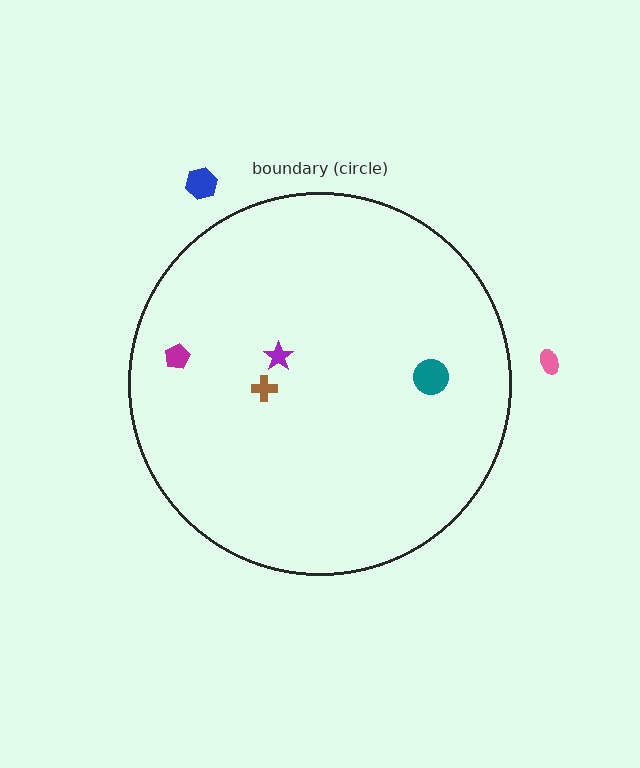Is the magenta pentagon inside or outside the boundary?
Inside.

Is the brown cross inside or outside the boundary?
Inside.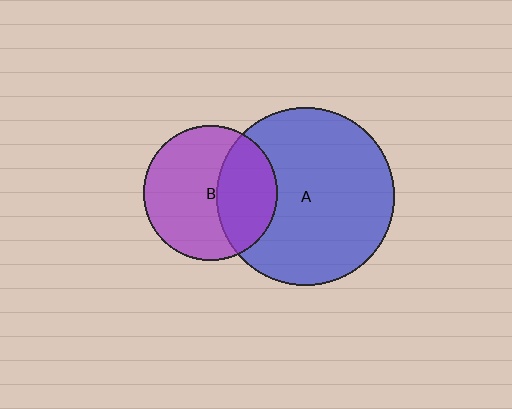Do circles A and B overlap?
Yes.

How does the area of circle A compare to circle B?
Approximately 1.8 times.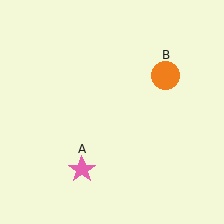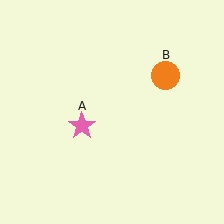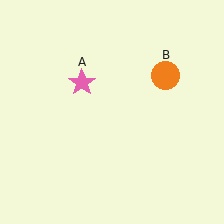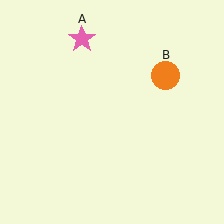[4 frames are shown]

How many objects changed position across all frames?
1 object changed position: pink star (object A).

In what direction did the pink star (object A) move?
The pink star (object A) moved up.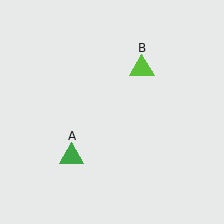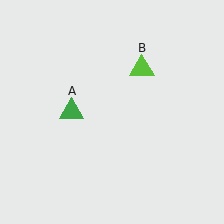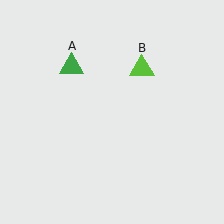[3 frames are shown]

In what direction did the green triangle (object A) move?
The green triangle (object A) moved up.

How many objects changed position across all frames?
1 object changed position: green triangle (object A).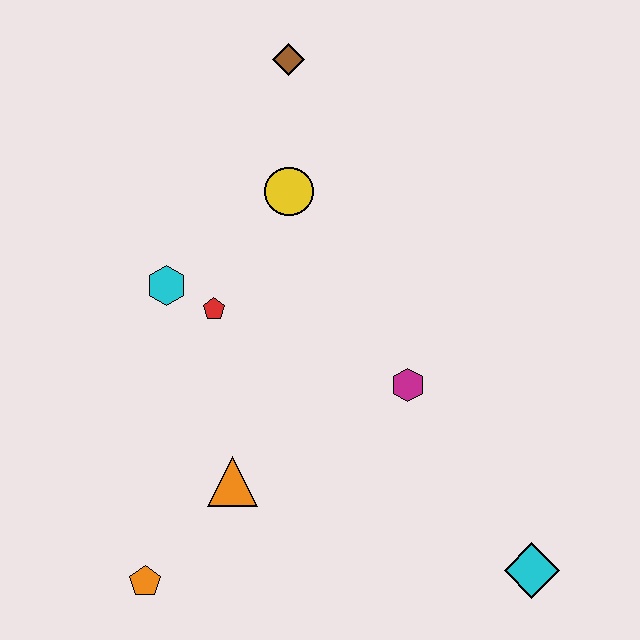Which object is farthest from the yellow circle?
The cyan diamond is farthest from the yellow circle.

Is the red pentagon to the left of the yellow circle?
Yes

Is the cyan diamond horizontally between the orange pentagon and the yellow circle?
No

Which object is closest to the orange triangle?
The orange pentagon is closest to the orange triangle.